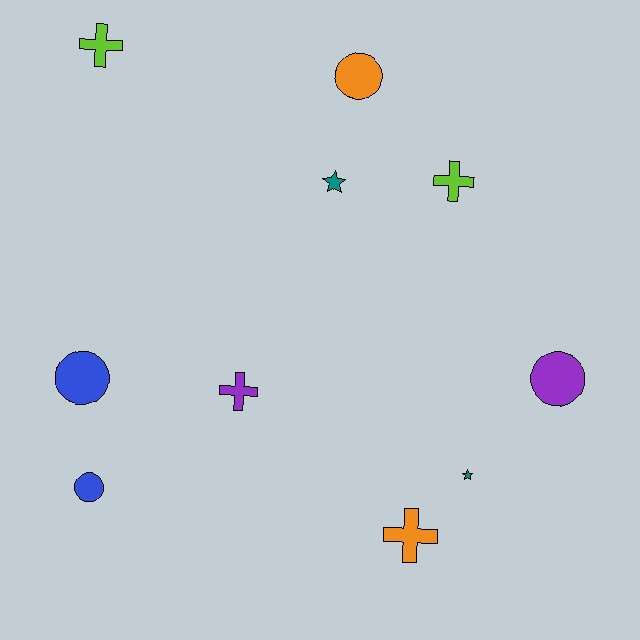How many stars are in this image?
There are 2 stars.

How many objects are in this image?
There are 10 objects.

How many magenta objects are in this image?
There are no magenta objects.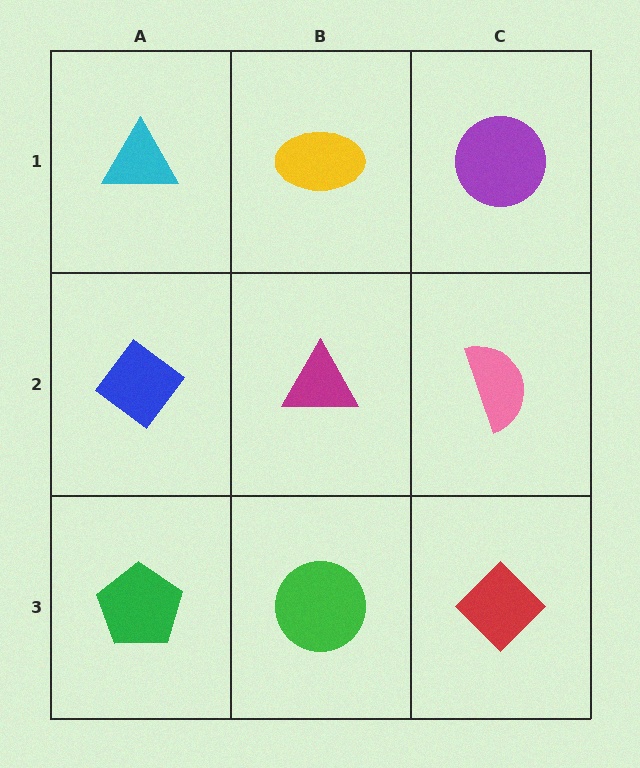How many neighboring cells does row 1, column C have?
2.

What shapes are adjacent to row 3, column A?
A blue diamond (row 2, column A), a green circle (row 3, column B).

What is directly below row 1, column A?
A blue diamond.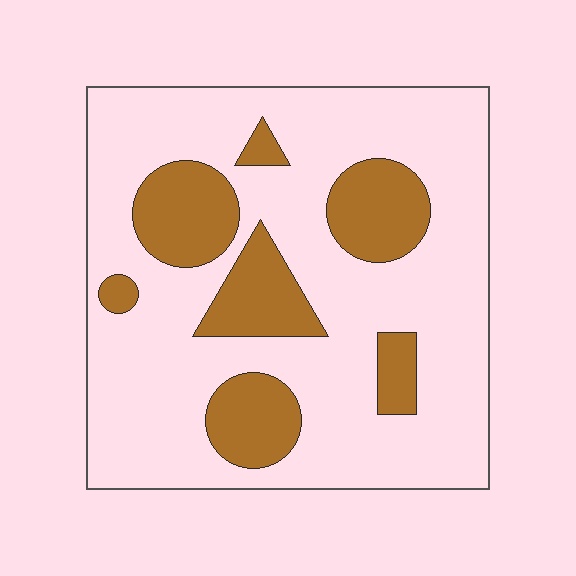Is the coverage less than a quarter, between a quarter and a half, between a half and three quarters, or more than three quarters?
Less than a quarter.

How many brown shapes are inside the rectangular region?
7.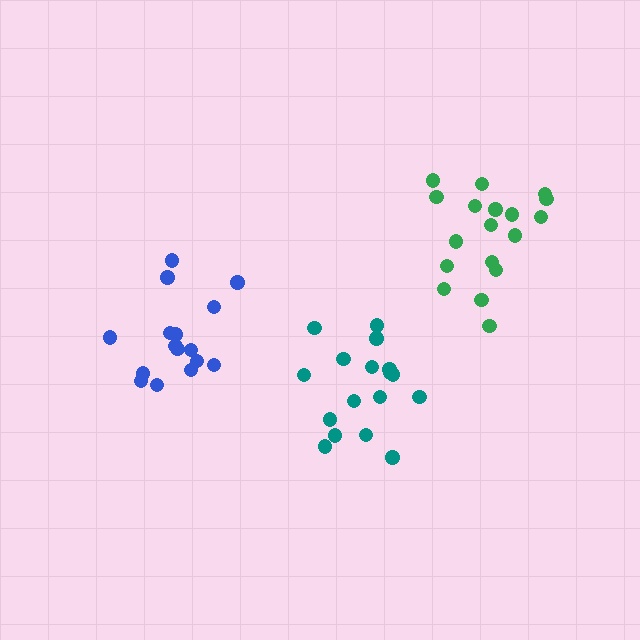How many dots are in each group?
Group 1: 17 dots, Group 2: 16 dots, Group 3: 18 dots (51 total).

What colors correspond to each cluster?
The clusters are colored: teal, blue, green.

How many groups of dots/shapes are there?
There are 3 groups.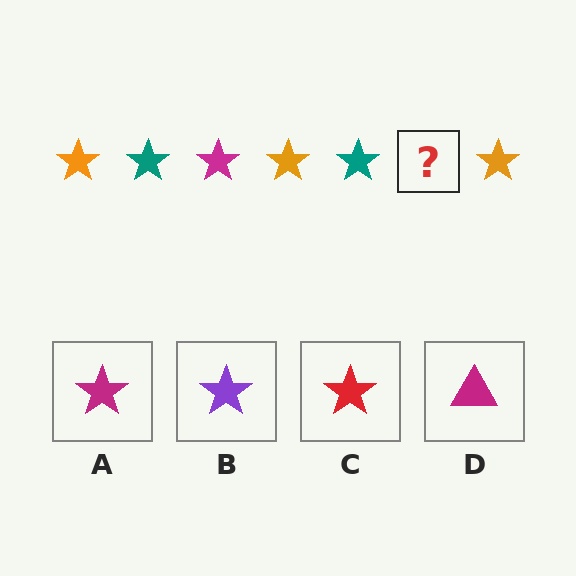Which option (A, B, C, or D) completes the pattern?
A.